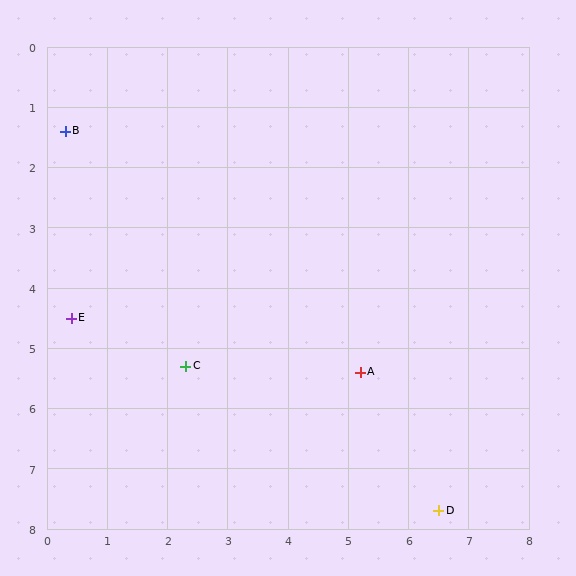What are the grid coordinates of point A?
Point A is at approximately (5.2, 5.4).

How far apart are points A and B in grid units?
Points A and B are about 6.3 grid units apart.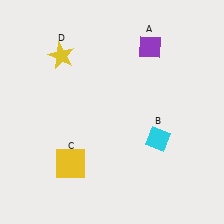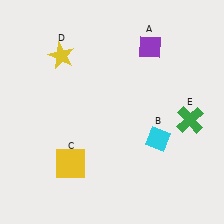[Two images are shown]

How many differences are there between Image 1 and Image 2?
There is 1 difference between the two images.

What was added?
A green cross (E) was added in Image 2.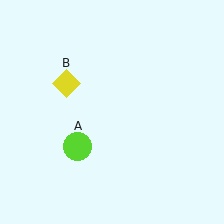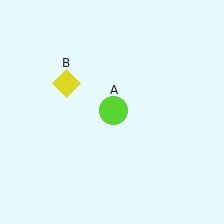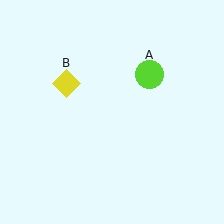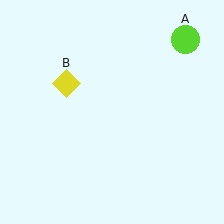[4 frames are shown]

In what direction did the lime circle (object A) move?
The lime circle (object A) moved up and to the right.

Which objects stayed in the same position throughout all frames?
Yellow diamond (object B) remained stationary.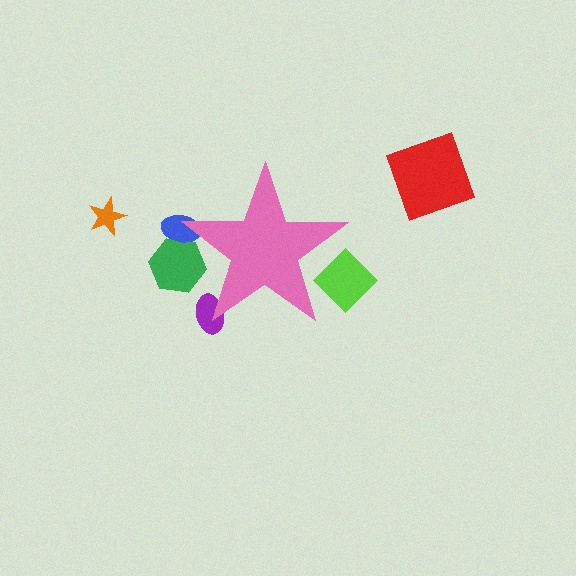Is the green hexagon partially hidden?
Yes, the green hexagon is partially hidden behind the pink star.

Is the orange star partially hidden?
No, the orange star is fully visible.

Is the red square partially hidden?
No, the red square is fully visible.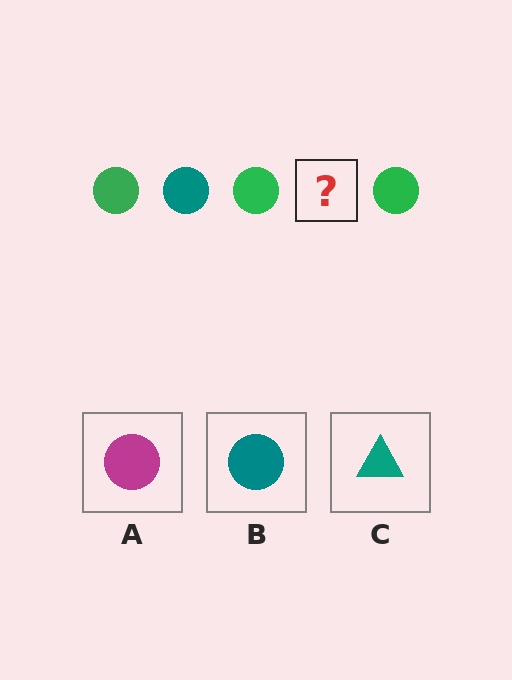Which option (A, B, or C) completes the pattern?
B.